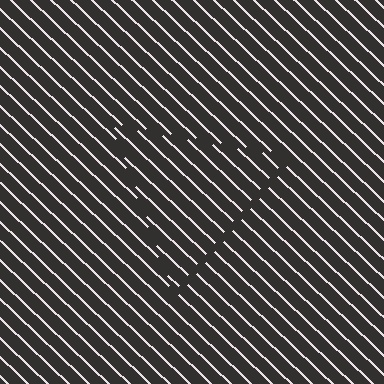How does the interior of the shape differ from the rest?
The interior of the shape contains the same grating, shifted by half a period — the contour is defined by the phase discontinuity where line-ends from the inner and outer gratings abut.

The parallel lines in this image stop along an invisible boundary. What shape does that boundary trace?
An illusory triangle. The interior of the shape contains the same grating, shifted by half a period — the contour is defined by the phase discontinuity where line-ends from the inner and outer gratings abut.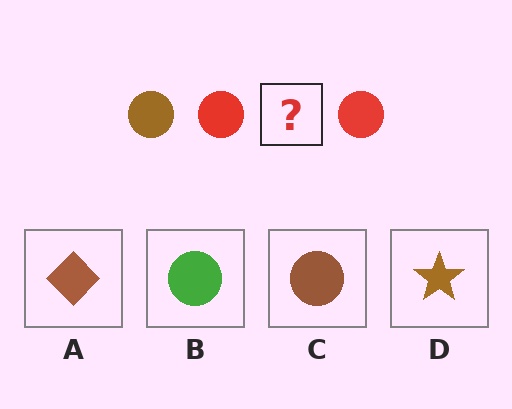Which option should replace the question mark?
Option C.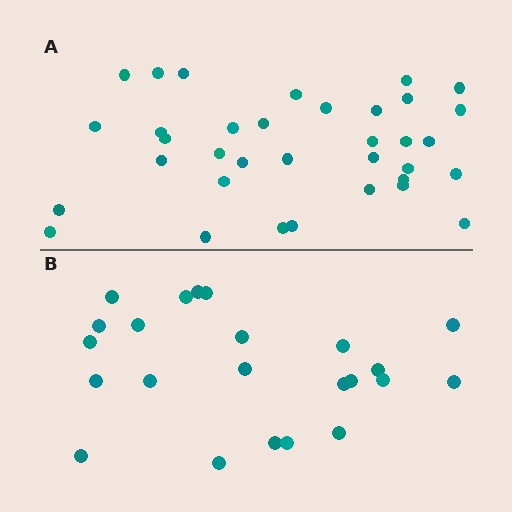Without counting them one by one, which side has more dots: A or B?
Region A (the top region) has more dots.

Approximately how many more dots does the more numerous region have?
Region A has roughly 12 or so more dots than region B.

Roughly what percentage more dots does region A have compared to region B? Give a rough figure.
About 50% more.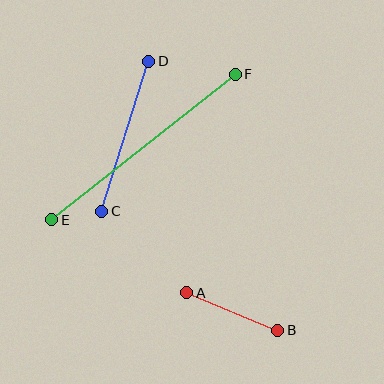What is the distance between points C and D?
The distance is approximately 157 pixels.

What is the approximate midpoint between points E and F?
The midpoint is at approximately (144, 147) pixels.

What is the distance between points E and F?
The distance is approximately 235 pixels.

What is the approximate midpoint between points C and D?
The midpoint is at approximately (125, 136) pixels.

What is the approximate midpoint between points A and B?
The midpoint is at approximately (232, 312) pixels.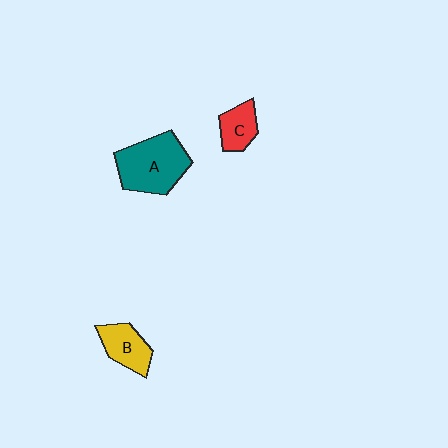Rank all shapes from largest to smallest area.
From largest to smallest: A (teal), B (yellow), C (red).